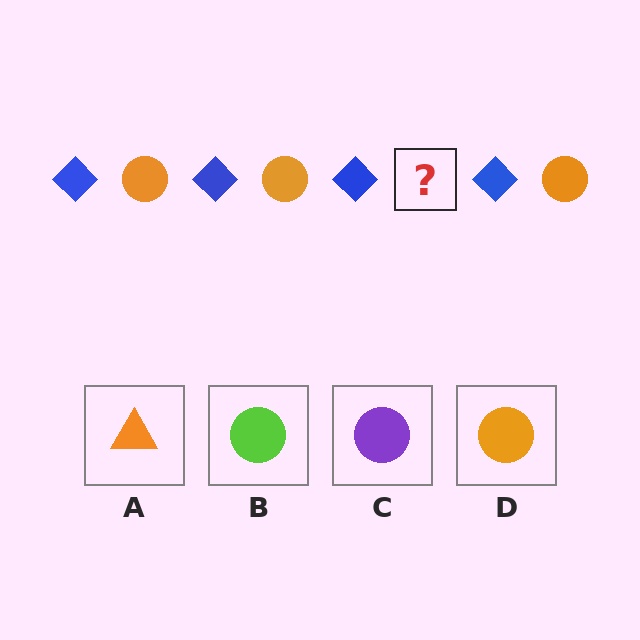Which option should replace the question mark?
Option D.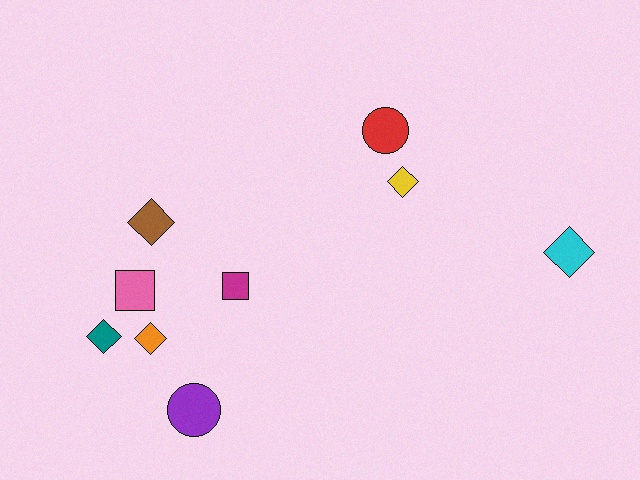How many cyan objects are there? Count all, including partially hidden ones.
There is 1 cyan object.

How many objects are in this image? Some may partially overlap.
There are 9 objects.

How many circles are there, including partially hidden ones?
There are 2 circles.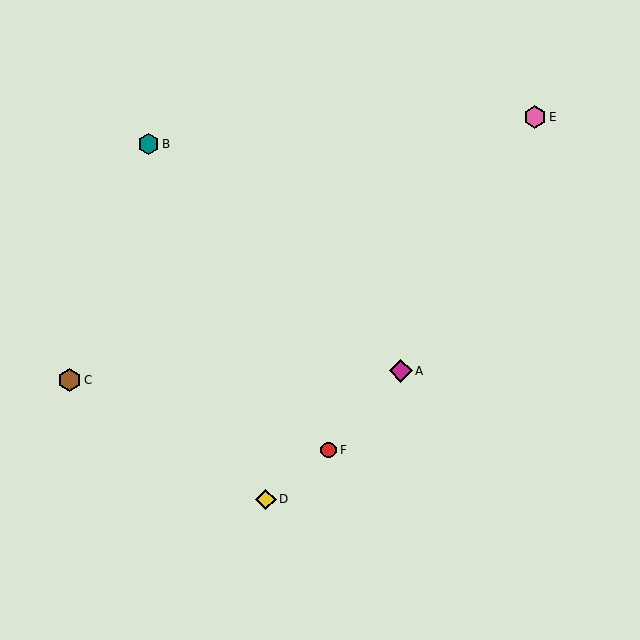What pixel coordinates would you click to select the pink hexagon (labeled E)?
Click at (535, 117) to select the pink hexagon E.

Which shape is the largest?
The brown hexagon (labeled C) is the largest.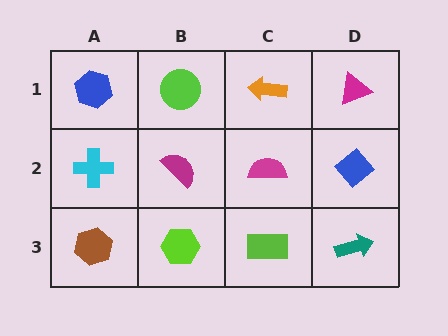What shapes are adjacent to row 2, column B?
A lime circle (row 1, column B), a lime hexagon (row 3, column B), a cyan cross (row 2, column A), a magenta semicircle (row 2, column C).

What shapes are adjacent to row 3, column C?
A magenta semicircle (row 2, column C), a lime hexagon (row 3, column B), a teal arrow (row 3, column D).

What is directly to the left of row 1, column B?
A blue hexagon.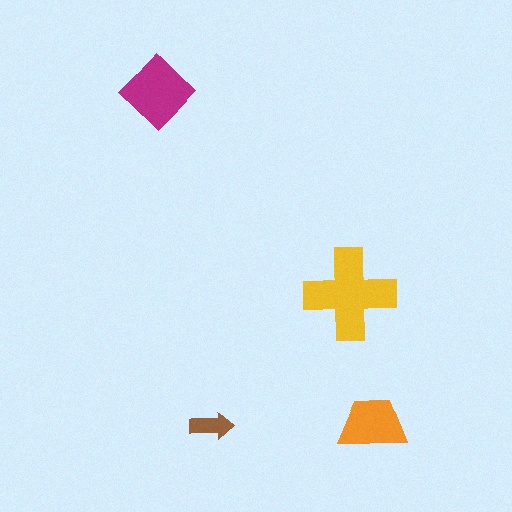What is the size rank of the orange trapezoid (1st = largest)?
3rd.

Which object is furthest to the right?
The orange trapezoid is rightmost.